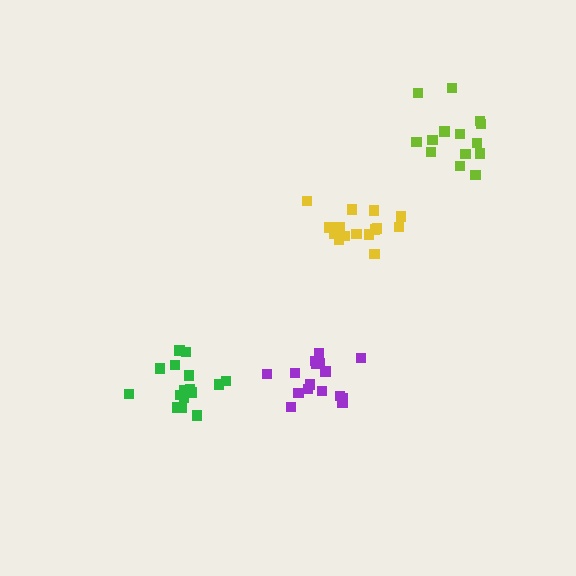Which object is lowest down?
The green cluster is bottommost.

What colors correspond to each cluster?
The clusters are colored: yellow, lime, purple, green.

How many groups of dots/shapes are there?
There are 4 groups.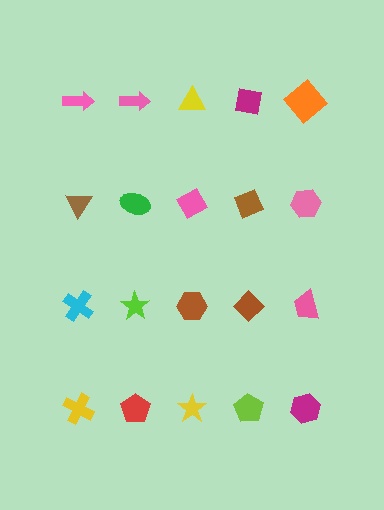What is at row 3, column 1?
A cyan cross.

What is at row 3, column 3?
A brown hexagon.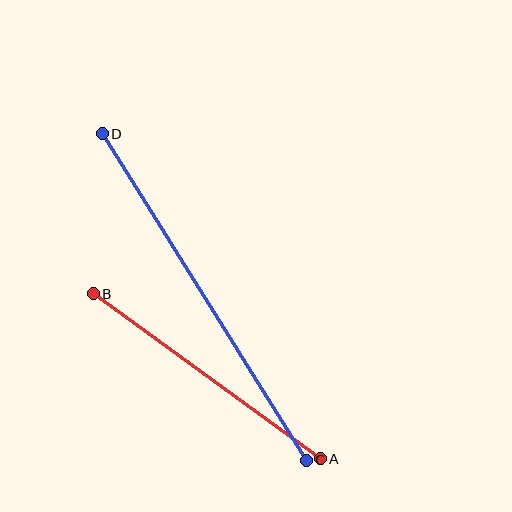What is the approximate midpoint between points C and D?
The midpoint is at approximately (204, 297) pixels.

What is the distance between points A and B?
The distance is approximately 281 pixels.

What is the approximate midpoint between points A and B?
The midpoint is at approximately (207, 376) pixels.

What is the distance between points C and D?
The distance is approximately 385 pixels.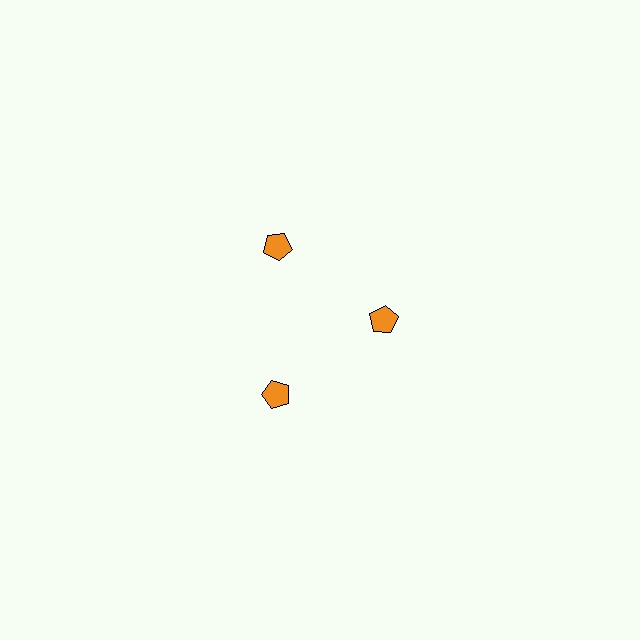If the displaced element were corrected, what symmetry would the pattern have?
It would have 3-fold rotational symmetry — the pattern would map onto itself every 120 degrees.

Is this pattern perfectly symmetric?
No. The 3 orange pentagons are arranged in a ring, but one element near the 3 o'clock position is pulled inward toward the center, breaking the 3-fold rotational symmetry.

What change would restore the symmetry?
The symmetry would be restored by moving it outward, back onto the ring so that all 3 pentagons sit at equal angles and equal distance from the center.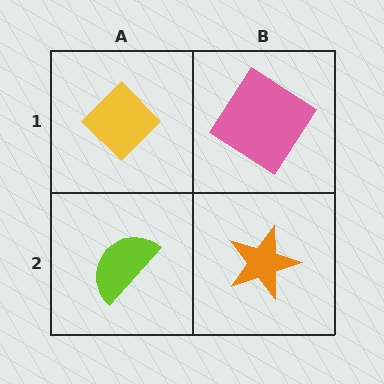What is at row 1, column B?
A pink diamond.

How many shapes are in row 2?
2 shapes.